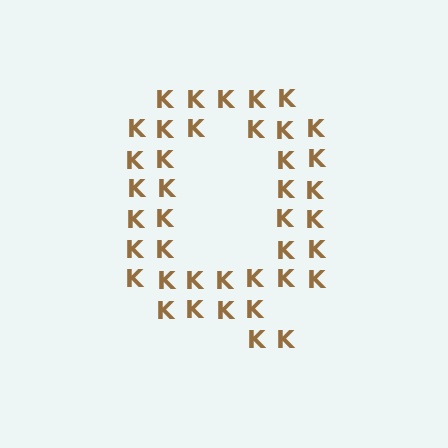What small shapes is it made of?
It is made of small letter K's.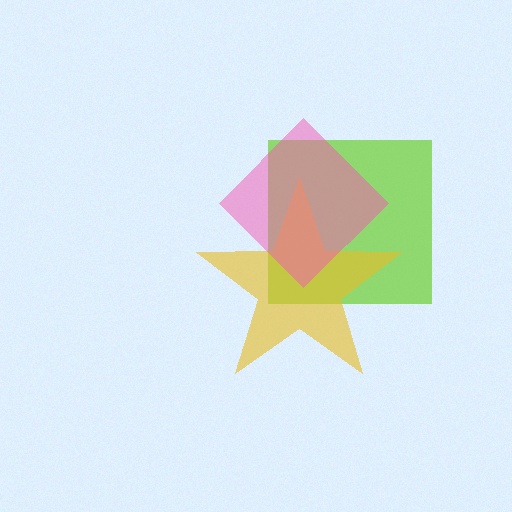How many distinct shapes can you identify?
There are 3 distinct shapes: a lime square, a yellow star, a pink diamond.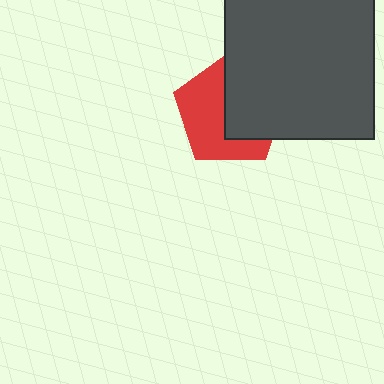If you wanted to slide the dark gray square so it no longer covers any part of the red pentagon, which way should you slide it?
Slide it right — that is the most direct way to separate the two shapes.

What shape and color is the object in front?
The object in front is a dark gray square.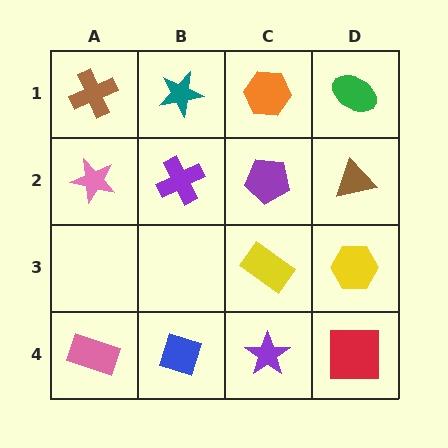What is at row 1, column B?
A teal star.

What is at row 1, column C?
An orange hexagon.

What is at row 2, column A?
A pink star.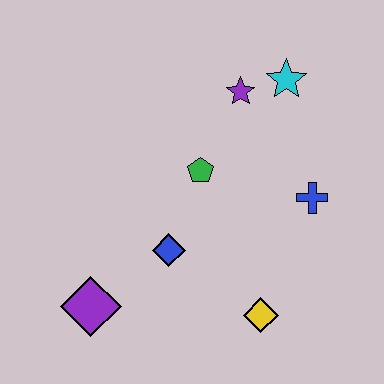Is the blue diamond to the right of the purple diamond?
Yes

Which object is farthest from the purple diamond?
The cyan star is farthest from the purple diamond.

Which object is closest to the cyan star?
The purple star is closest to the cyan star.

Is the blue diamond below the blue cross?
Yes